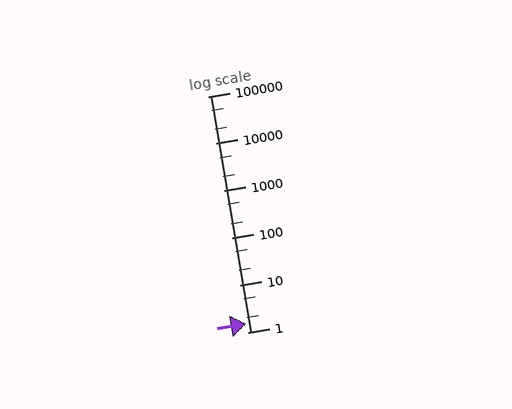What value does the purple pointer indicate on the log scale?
The pointer indicates approximately 1.5.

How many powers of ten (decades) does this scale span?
The scale spans 5 decades, from 1 to 100000.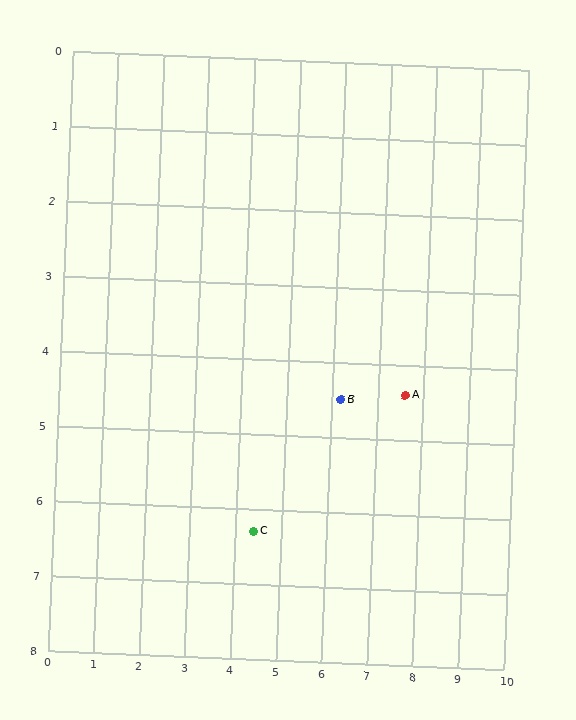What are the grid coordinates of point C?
Point C is at approximately (4.4, 6.3).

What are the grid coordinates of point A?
Point A is at approximately (7.6, 4.4).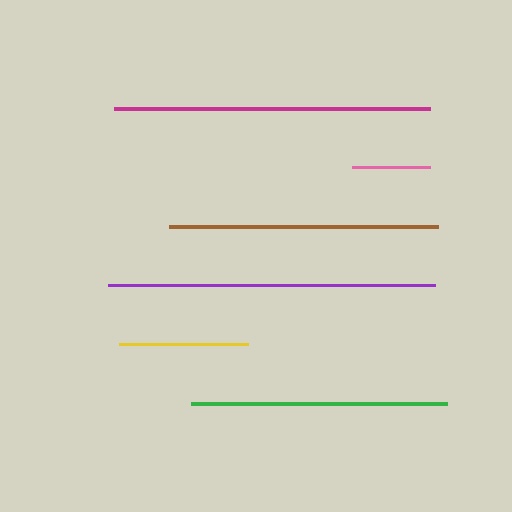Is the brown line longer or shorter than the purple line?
The purple line is longer than the brown line.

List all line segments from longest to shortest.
From longest to shortest: purple, magenta, brown, green, yellow, pink.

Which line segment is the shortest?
The pink line is the shortest at approximately 78 pixels.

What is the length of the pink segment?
The pink segment is approximately 78 pixels long.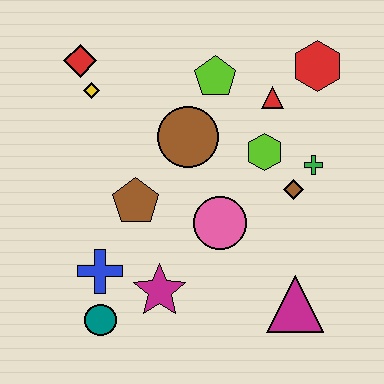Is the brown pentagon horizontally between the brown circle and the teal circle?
Yes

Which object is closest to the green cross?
The brown diamond is closest to the green cross.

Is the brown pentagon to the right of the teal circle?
Yes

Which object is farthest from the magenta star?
The red hexagon is farthest from the magenta star.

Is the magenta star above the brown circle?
No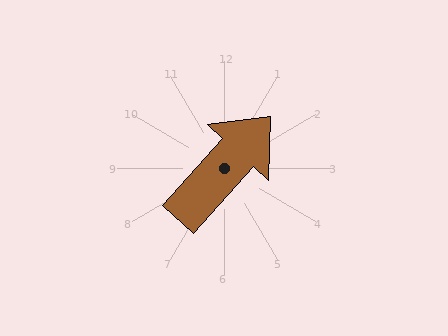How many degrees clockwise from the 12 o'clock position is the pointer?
Approximately 42 degrees.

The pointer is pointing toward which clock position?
Roughly 1 o'clock.